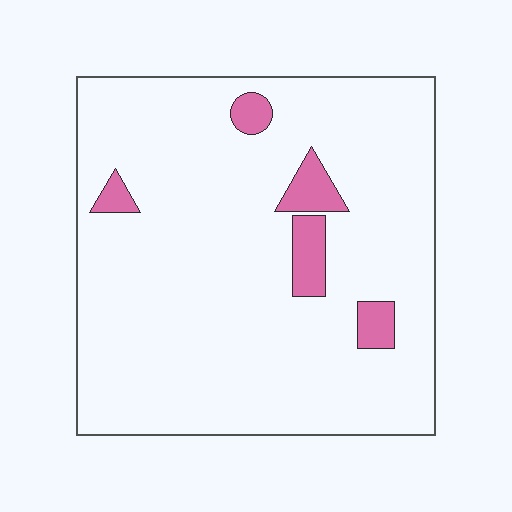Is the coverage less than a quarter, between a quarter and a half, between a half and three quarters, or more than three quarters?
Less than a quarter.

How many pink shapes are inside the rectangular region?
5.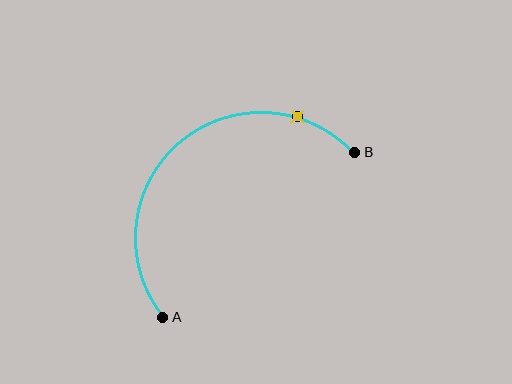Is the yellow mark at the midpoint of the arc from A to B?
No. The yellow mark lies on the arc but is closer to endpoint B. The arc midpoint would be at the point on the curve equidistant along the arc from both A and B.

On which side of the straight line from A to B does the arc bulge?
The arc bulges above and to the left of the straight line connecting A and B.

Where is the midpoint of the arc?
The arc midpoint is the point on the curve farthest from the straight line joining A and B. It sits above and to the left of that line.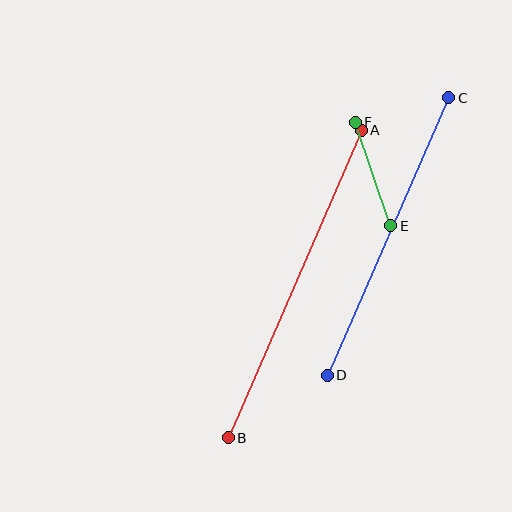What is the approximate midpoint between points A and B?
The midpoint is at approximately (295, 284) pixels.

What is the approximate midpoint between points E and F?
The midpoint is at approximately (373, 174) pixels.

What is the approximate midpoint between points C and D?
The midpoint is at approximately (388, 237) pixels.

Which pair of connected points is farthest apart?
Points A and B are farthest apart.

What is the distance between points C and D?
The distance is approximately 303 pixels.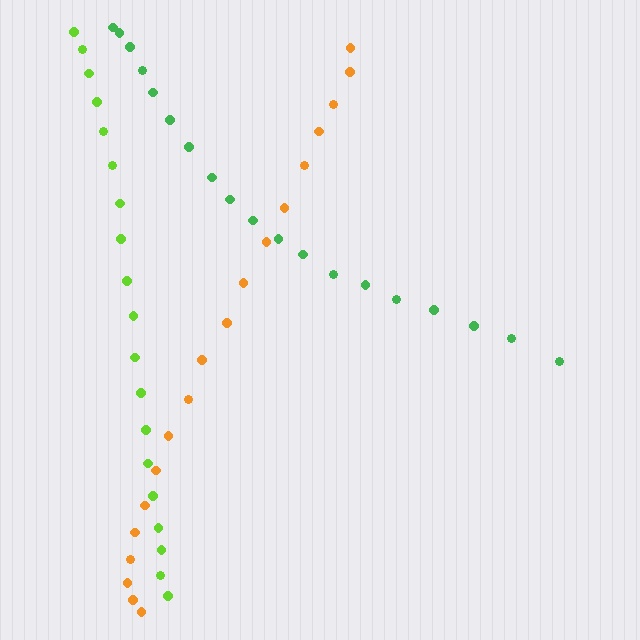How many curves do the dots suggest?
There are 3 distinct paths.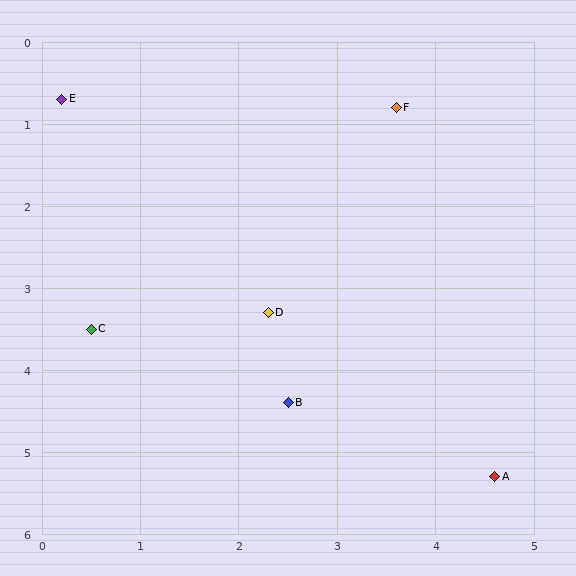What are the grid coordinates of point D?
Point D is at approximately (2.3, 3.3).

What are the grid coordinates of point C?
Point C is at approximately (0.5, 3.5).